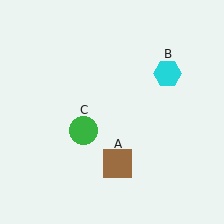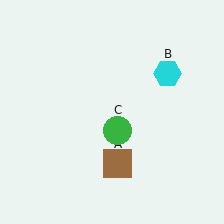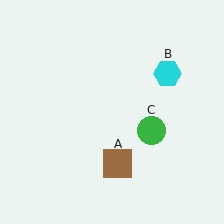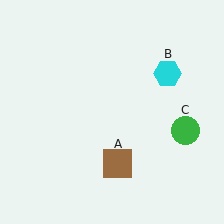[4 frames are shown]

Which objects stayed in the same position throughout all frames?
Brown square (object A) and cyan hexagon (object B) remained stationary.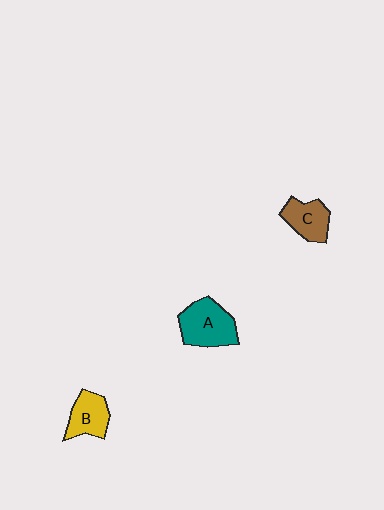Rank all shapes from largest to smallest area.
From largest to smallest: A (teal), B (yellow), C (brown).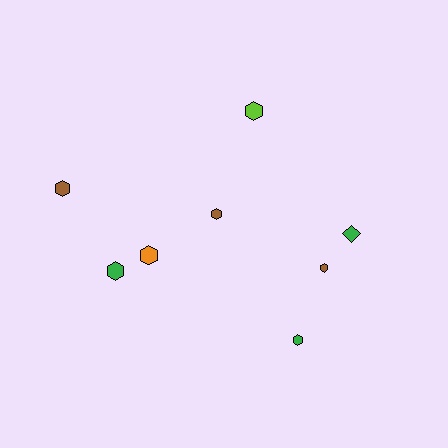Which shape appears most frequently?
Hexagon, with 7 objects.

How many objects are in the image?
There are 8 objects.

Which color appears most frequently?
Brown, with 3 objects.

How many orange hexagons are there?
There is 1 orange hexagon.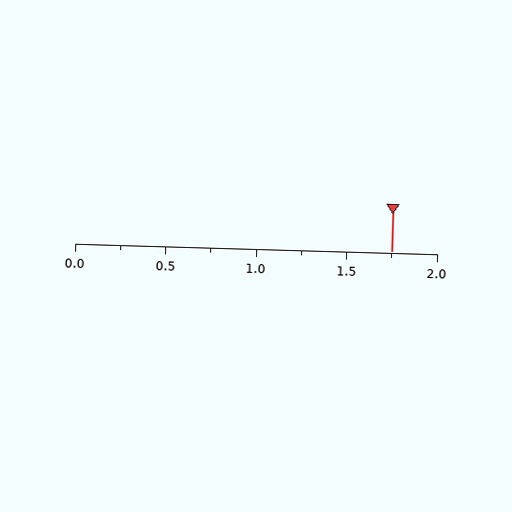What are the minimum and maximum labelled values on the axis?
The axis runs from 0.0 to 2.0.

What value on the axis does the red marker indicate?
The marker indicates approximately 1.75.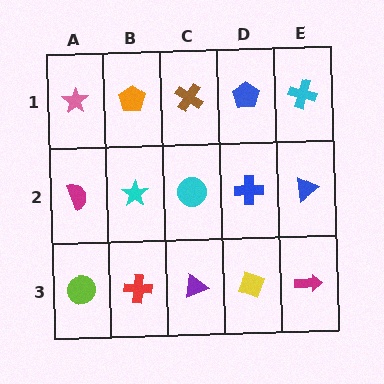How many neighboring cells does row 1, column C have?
3.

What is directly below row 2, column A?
A lime circle.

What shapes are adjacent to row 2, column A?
A pink star (row 1, column A), a lime circle (row 3, column A), a cyan star (row 2, column B).